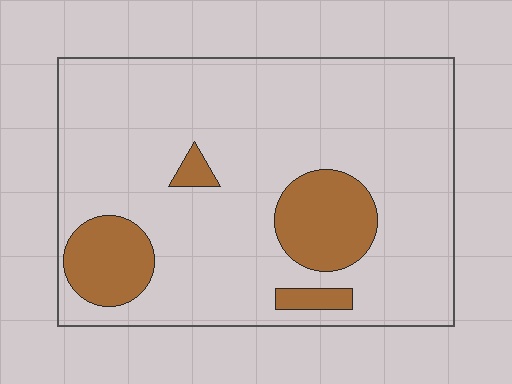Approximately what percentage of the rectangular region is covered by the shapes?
Approximately 15%.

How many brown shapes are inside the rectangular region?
4.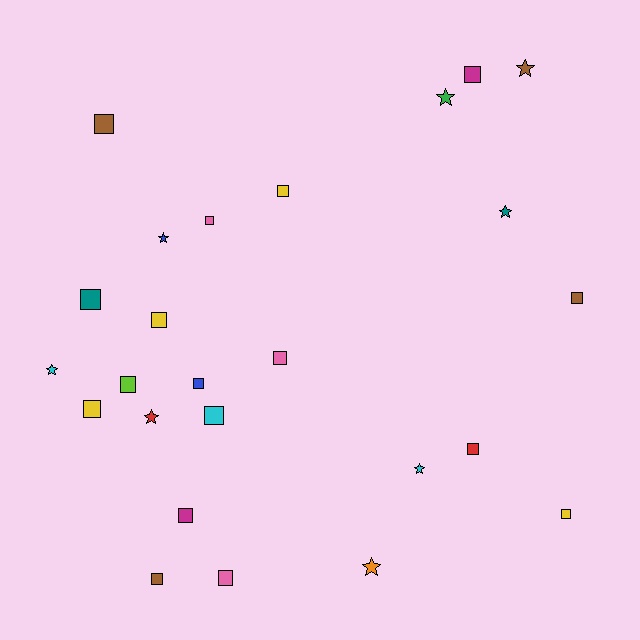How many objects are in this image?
There are 25 objects.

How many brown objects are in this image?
There are 4 brown objects.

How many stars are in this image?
There are 8 stars.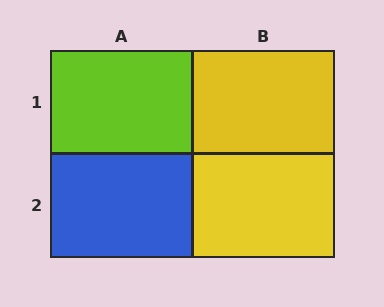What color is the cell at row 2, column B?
Yellow.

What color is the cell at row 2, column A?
Blue.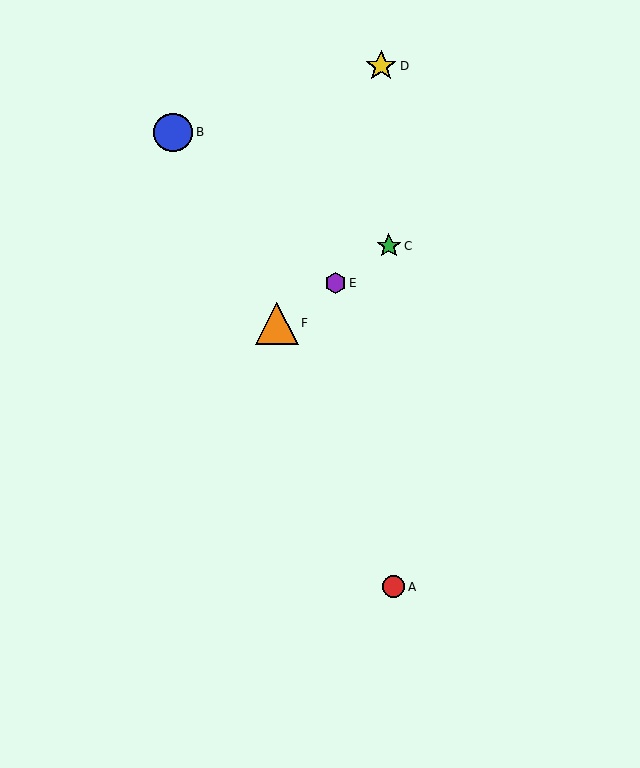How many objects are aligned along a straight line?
3 objects (C, E, F) are aligned along a straight line.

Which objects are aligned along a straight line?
Objects C, E, F are aligned along a straight line.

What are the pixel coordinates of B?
Object B is at (173, 132).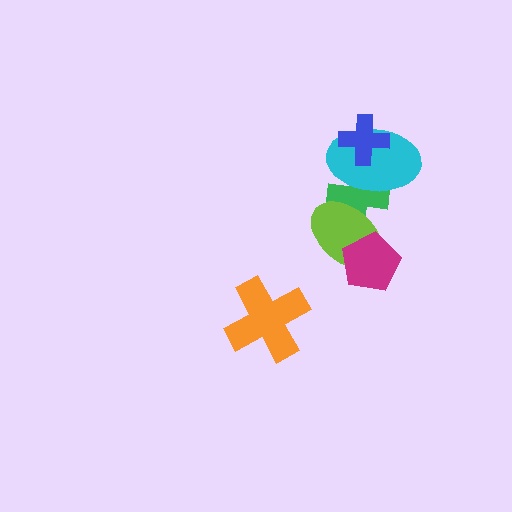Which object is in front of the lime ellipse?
The magenta pentagon is in front of the lime ellipse.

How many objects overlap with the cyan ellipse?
2 objects overlap with the cyan ellipse.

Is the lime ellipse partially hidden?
Yes, it is partially covered by another shape.